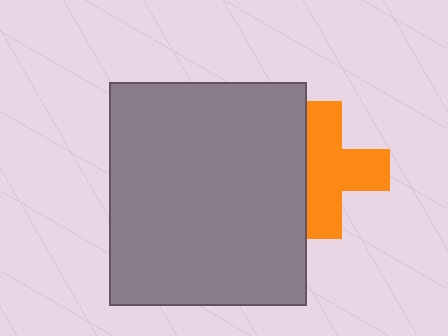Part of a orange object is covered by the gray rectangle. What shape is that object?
It is a cross.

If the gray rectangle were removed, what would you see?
You would see the complete orange cross.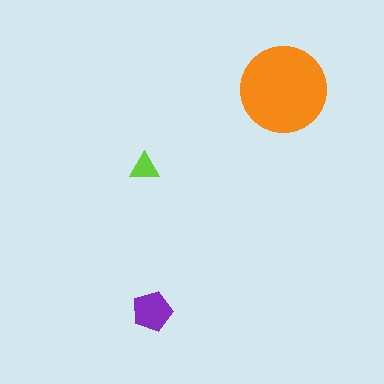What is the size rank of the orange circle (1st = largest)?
1st.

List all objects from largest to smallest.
The orange circle, the purple pentagon, the lime triangle.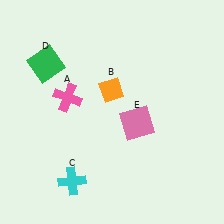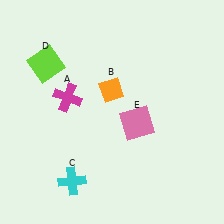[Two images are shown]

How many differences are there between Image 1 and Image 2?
There are 2 differences between the two images.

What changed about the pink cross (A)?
In Image 1, A is pink. In Image 2, it changed to magenta.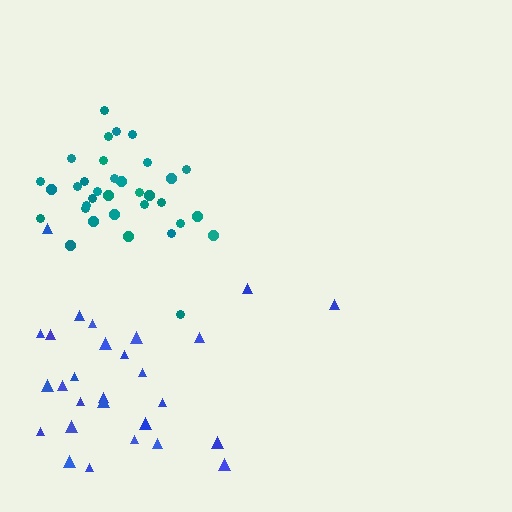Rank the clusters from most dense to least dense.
teal, blue.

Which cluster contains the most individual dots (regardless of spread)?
Teal (34).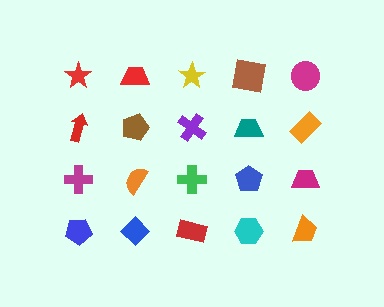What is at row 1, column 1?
A red star.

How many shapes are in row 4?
5 shapes.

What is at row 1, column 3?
A yellow star.